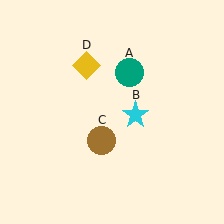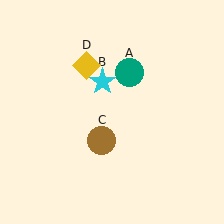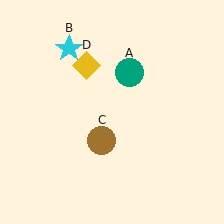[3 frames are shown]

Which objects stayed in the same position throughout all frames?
Teal circle (object A) and brown circle (object C) and yellow diamond (object D) remained stationary.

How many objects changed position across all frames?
1 object changed position: cyan star (object B).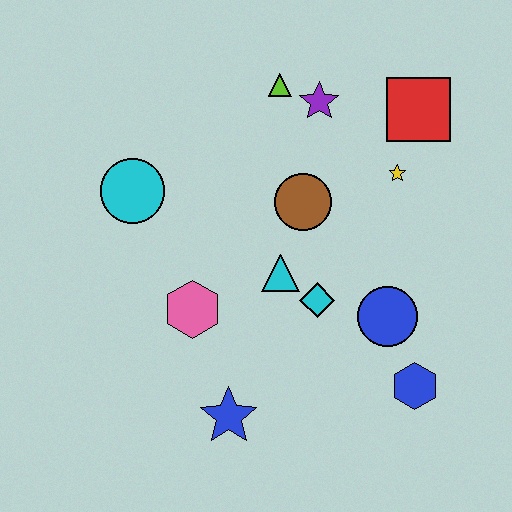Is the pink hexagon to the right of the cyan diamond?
No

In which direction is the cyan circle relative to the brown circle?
The cyan circle is to the left of the brown circle.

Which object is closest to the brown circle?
The cyan triangle is closest to the brown circle.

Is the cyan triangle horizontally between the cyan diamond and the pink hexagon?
Yes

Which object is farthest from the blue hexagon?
The cyan circle is farthest from the blue hexagon.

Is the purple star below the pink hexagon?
No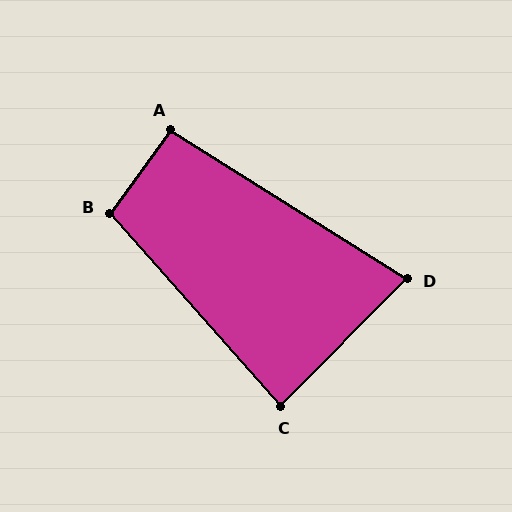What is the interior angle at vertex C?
Approximately 86 degrees (approximately right).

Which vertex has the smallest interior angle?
D, at approximately 78 degrees.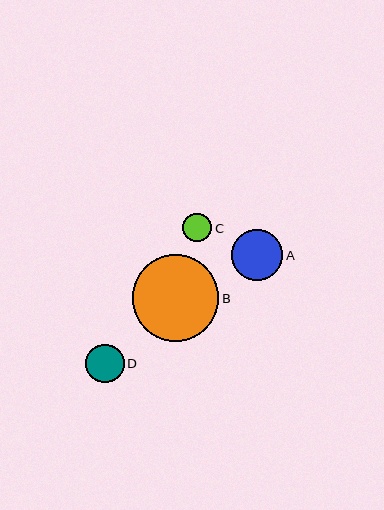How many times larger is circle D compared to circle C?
Circle D is approximately 1.3 times the size of circle C.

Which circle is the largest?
Circle B is the largest with a size of approximately 87 pixels.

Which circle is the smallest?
Circle C is the smallest with a size of approximately 29 pixels.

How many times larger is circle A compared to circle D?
Circle A is approximately 1.3 times the size of circle D.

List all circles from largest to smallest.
From largest to smallest: B, A, D, C.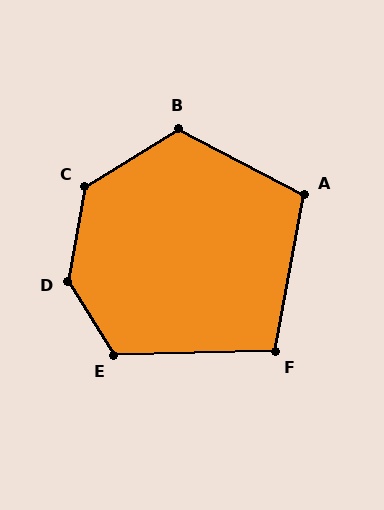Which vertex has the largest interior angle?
D, at approximately 138 degrees.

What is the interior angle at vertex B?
Approximately 120 degrees (obtuse).